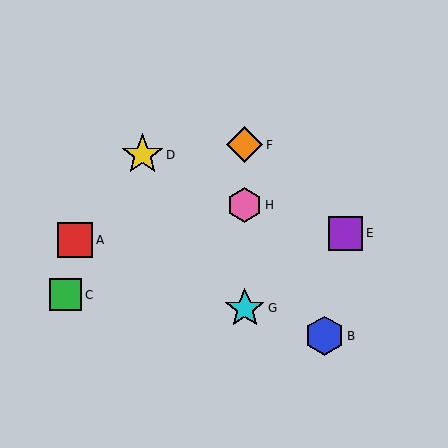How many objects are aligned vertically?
3 objects (F, G, H) are aligned vertically.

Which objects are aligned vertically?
Objects F, G, H are aligned vertically.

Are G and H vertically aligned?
Yes, both are at x≈245.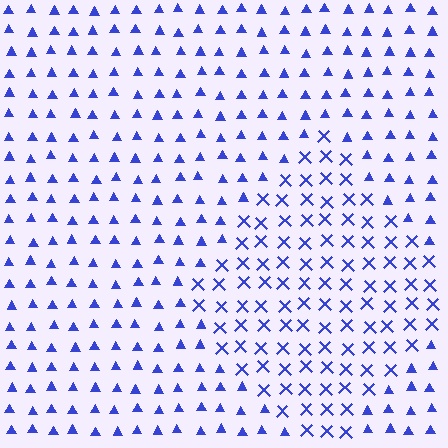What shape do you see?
I see a diamond.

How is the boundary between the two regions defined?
The boundary is defined by a change in element shape: X marks inside vs. triangles outside. All elements share the same color and spacing.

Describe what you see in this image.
The image is filled with small blue elements arranged in a uniform grid. A diamond-shaped region contains X marks, while the surrounding area contains triangles. The boundary is defined purely by the change in element shape.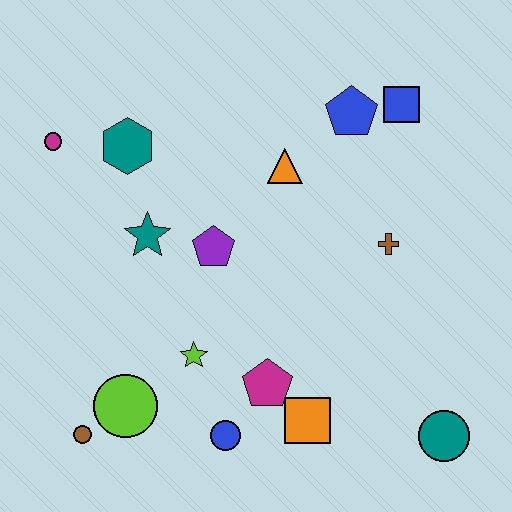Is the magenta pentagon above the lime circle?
Yes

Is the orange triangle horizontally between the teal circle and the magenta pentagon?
Yes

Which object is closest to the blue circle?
The magenta pentagon is closest to the blue circle.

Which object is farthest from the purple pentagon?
The teal circle is farthest from the purple pentagon.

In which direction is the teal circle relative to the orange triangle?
The teal circle is below the orange triangle.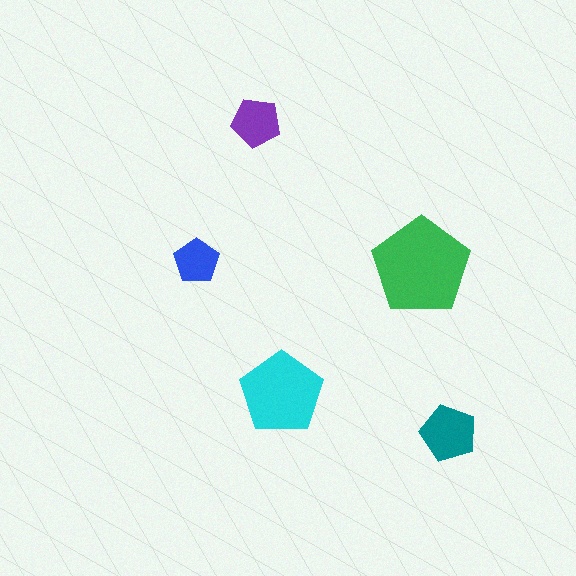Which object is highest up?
The purple pentagon is topmost.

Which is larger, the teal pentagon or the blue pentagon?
The teal one.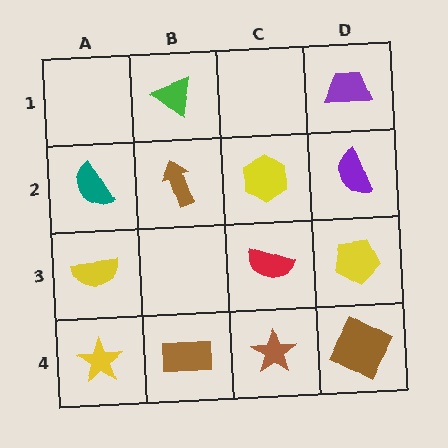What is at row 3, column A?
A yellow semicircle.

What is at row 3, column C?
A red semicircle.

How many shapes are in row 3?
3 shapes.